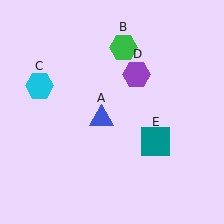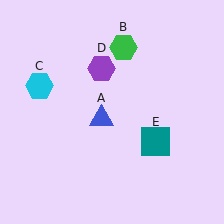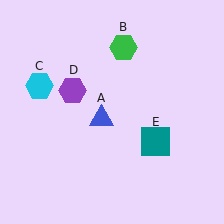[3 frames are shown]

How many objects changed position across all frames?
1 object changed position: purple hexagon (object D).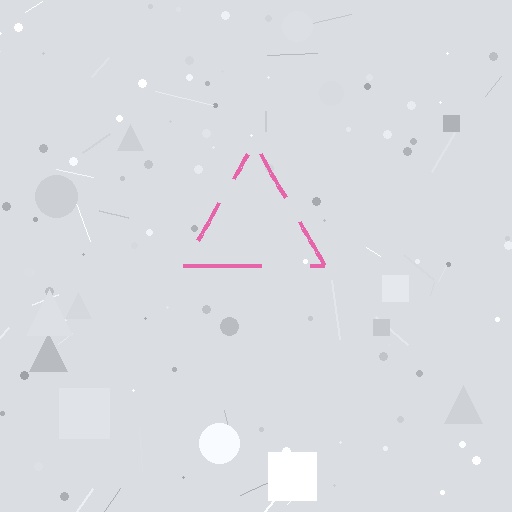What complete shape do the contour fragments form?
The contour fragments form a triangle.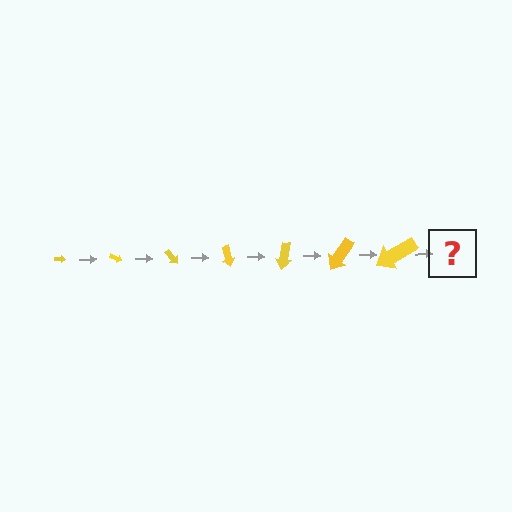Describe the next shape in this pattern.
It should be an arrow, larger than the previous one and rotated 175 degrees from the start.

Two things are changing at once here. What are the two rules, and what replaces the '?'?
The two rules are that the arrow grows larger each step and it rotates 25 degrees each step. The '?' should be an arrow, larger than the previous one and rotated 175 degrees from the start.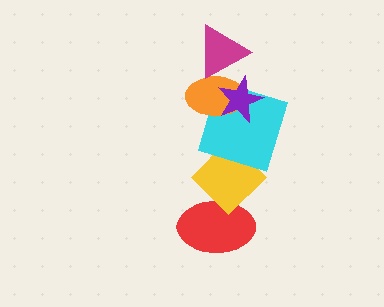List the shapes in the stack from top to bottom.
From top to bottom: the magenta triangle, the purple star, the orange ellipse, the cyan square, the yellow diamond, the red ellipse.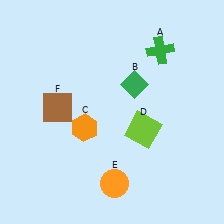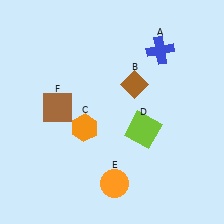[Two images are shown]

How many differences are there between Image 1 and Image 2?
There are 2 differences between the two images.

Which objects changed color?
A changed from green to blue. B changed from green to brown.